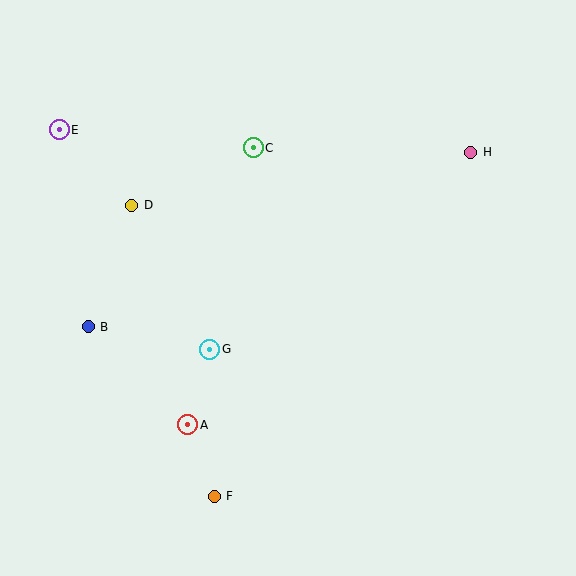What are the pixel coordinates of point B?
Point B is at (88, 327).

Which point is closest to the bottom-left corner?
Point F is closest to the bottom-left corner.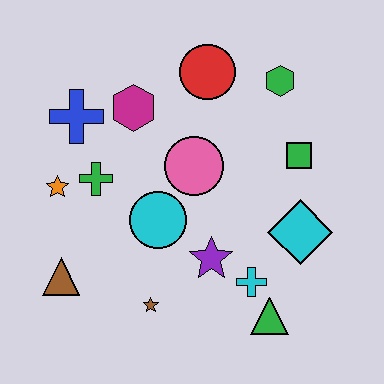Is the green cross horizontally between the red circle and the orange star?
Yes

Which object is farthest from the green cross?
The green triangle is farthest from the green cross.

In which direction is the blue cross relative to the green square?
The blue cross is to the left of the green square.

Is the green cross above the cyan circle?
Yes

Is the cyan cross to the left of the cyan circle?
No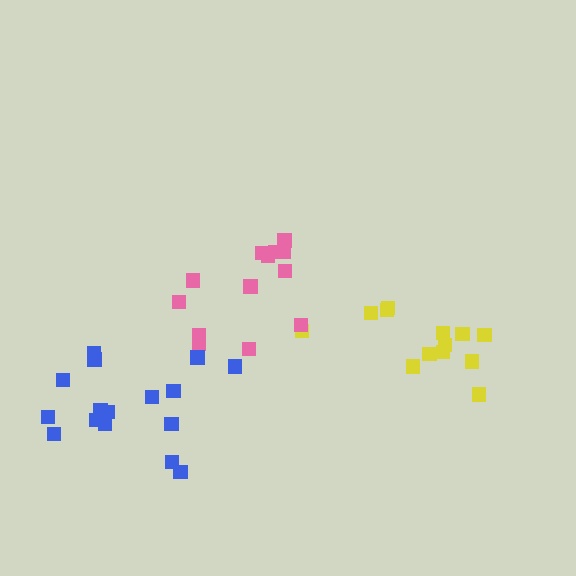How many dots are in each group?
Group 1: 13 dots, Group 2: 13 dots, Group 3: 16 dots (42 total).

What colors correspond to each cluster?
The clusters are colored: yellow, pink, blue.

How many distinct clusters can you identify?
There are 3 distinct clusters.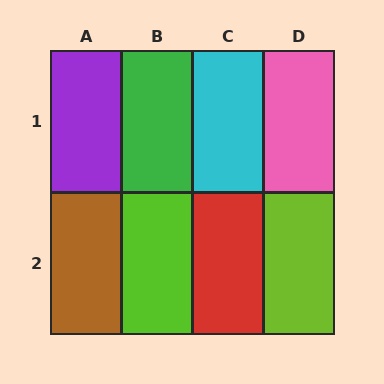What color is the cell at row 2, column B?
Lime.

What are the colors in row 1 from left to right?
Purple, green, cyan, pink.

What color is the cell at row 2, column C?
Red.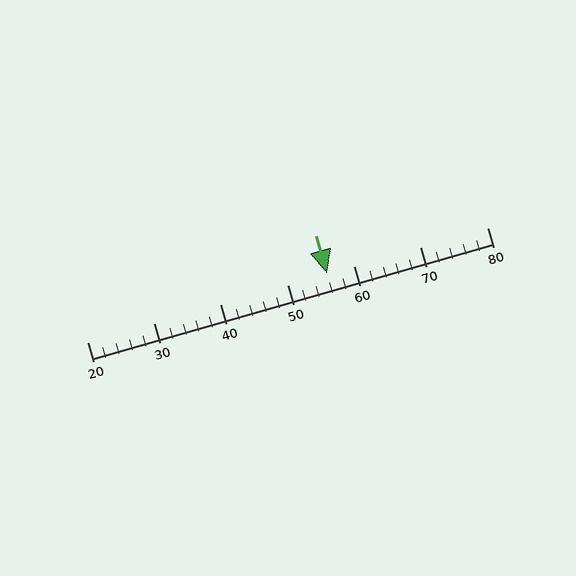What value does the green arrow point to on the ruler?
The green arrow points to approximately 56.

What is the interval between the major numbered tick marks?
The major tick marks are spaced 10 units apart.